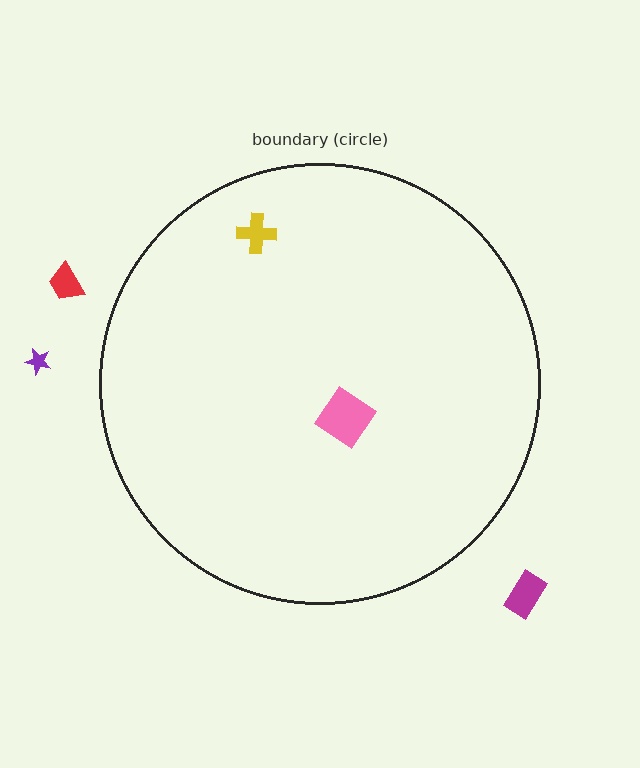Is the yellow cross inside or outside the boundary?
Inside.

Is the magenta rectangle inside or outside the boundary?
Outside.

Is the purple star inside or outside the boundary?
Outside.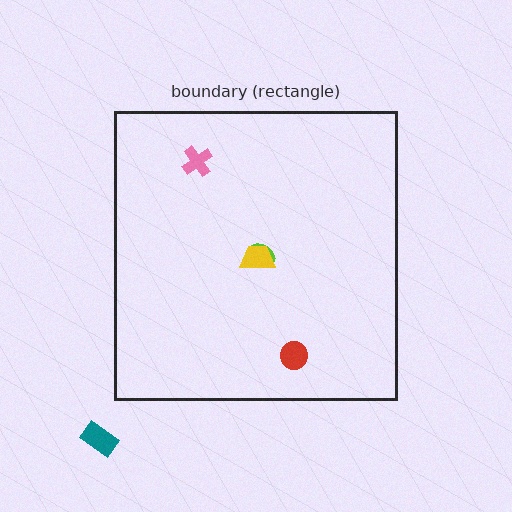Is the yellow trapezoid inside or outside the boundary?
Inside.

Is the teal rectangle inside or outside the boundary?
Outside.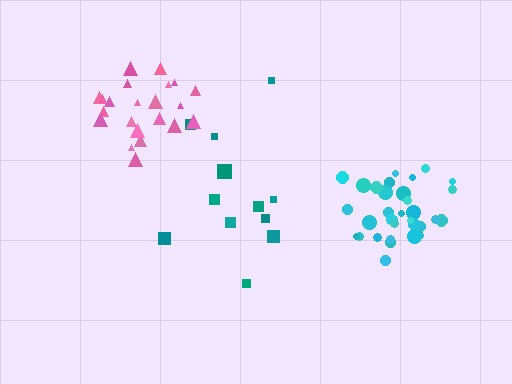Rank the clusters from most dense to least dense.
cyan, pink, teal.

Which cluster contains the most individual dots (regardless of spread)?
Cyan (34).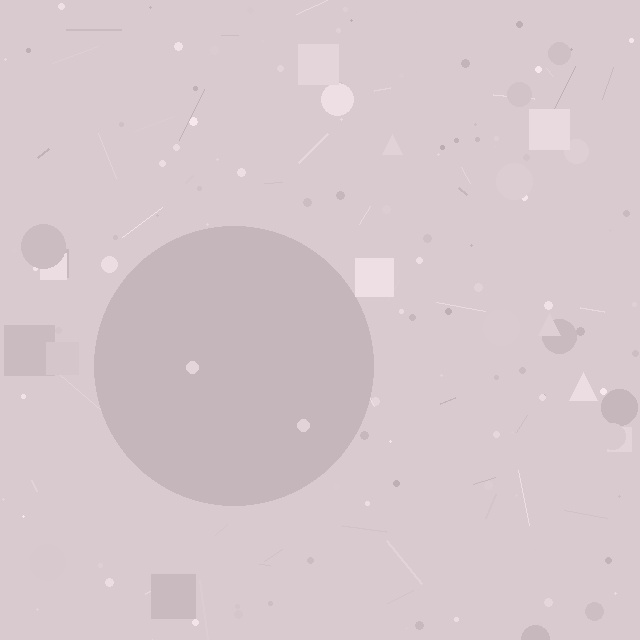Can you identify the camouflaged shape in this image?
The camouflaged shape is a circle.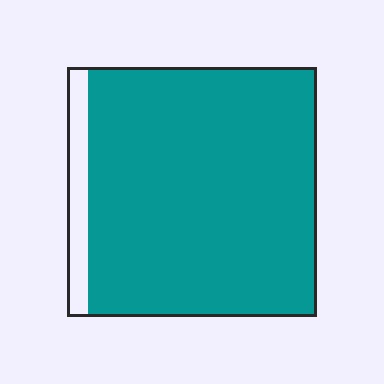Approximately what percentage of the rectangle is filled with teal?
Approximately 90%.